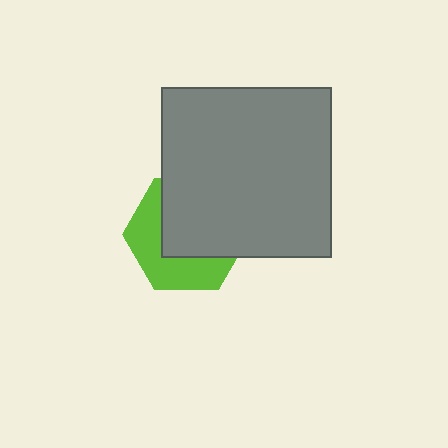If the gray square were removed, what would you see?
You would see the complete lime hexagon.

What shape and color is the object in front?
The object in front is a gray square.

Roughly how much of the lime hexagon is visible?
A small part of it is visible (roughly 44%).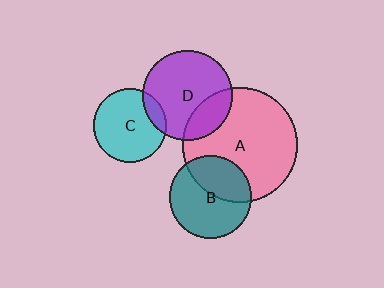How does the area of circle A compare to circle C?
Approximately 2.4 times.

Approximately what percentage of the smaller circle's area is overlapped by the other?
Approximately 15%.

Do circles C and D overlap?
Yes.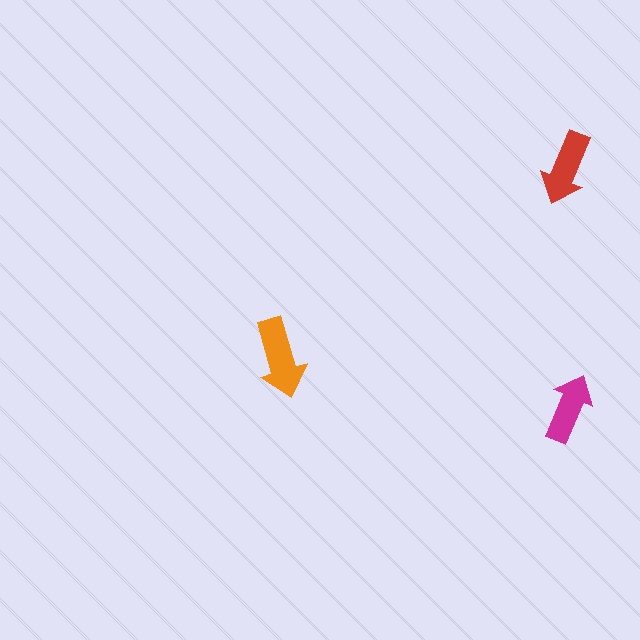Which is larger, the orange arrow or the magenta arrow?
The orange one.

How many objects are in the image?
There are 3 objects in the image.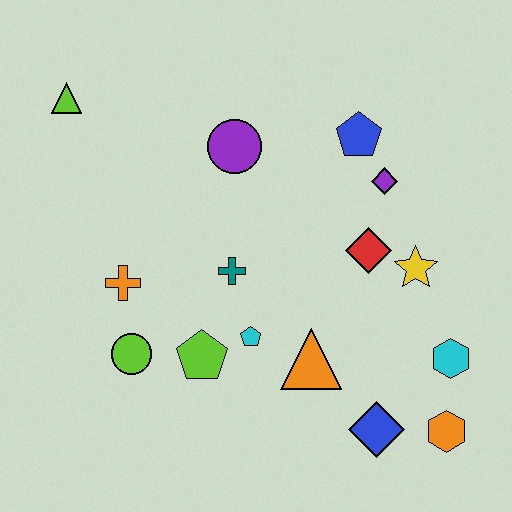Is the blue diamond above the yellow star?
No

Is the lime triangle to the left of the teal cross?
Yes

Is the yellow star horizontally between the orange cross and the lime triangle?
No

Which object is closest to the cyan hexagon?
The orange hexagon is closest to the cyan hexagon.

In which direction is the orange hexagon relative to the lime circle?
The orange hexagon is to the right of the lime circle.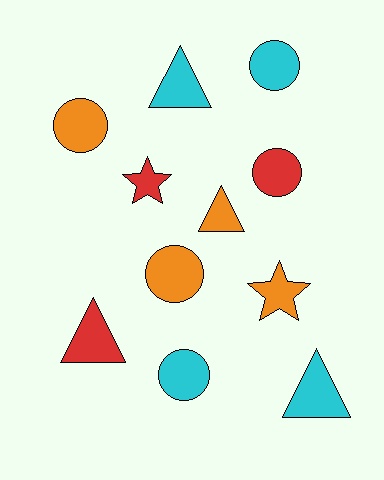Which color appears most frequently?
Orange, with 4 objects.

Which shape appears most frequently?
Circle, with 5 objects.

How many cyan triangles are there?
There are 2 cyan triangles.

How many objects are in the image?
There are 11 objects.